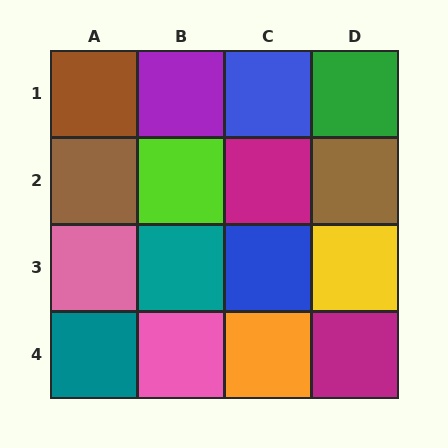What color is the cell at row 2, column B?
Lime.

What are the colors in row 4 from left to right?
Teal, pink, orange, magenta.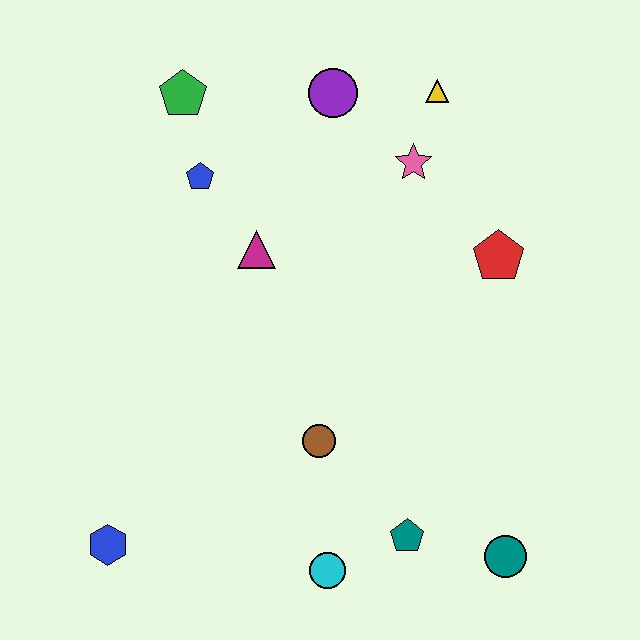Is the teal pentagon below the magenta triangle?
Yes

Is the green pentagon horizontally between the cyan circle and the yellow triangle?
No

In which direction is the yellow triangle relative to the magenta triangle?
The yellow triangle is to the right of the magenta triangle.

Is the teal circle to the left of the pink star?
No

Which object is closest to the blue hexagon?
The cyan circle is closest to the blue hexagon.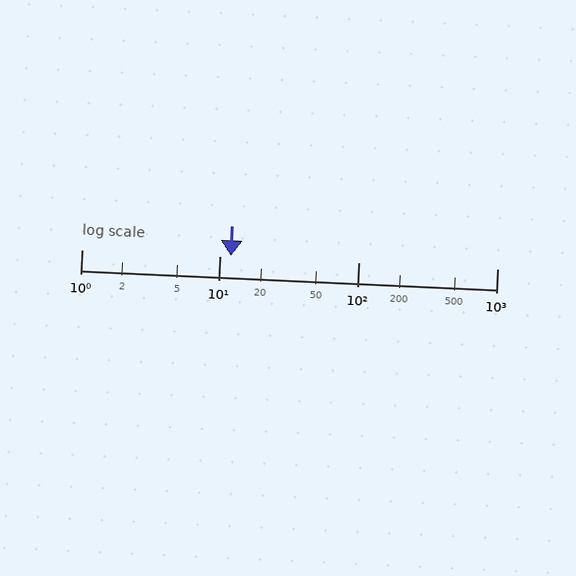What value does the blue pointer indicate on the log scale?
The pointer indicates approximately 12.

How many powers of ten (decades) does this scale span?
The scale spans 3 decades, from 1 to 1000.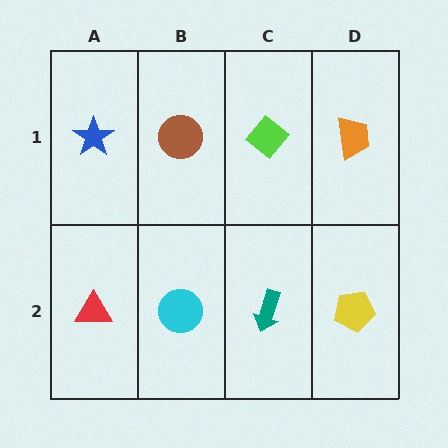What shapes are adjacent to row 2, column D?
An orange trapezoid (row 1, column D), a teal arrow (row 2, column C).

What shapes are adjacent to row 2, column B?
A brown circle (row 1, column B), a red triangle (row 2, column A), a teal arrow (row 2, column C).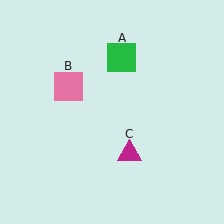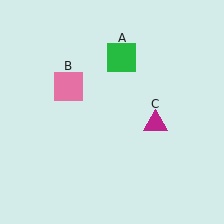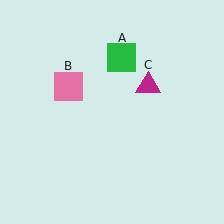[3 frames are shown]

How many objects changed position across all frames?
1 object changed position: magenta triangle (object C).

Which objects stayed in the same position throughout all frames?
Green square (object A) and pink square (object B) remained stationary.